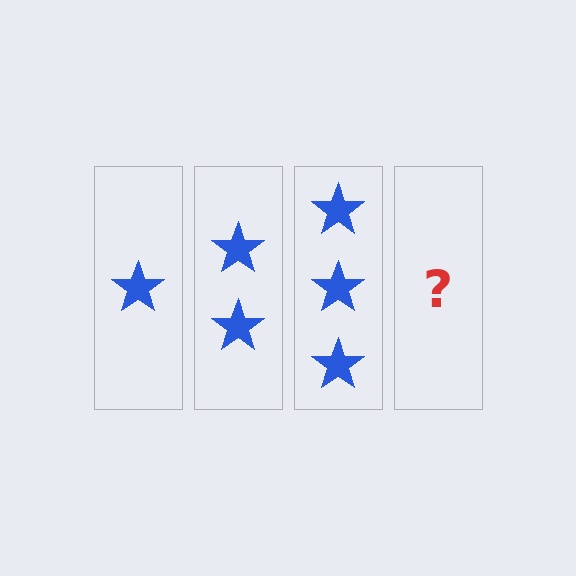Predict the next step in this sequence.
The next step is 4 stars.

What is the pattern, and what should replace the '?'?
The pattern is that each step adds one more star. The '?' should be 4 stars.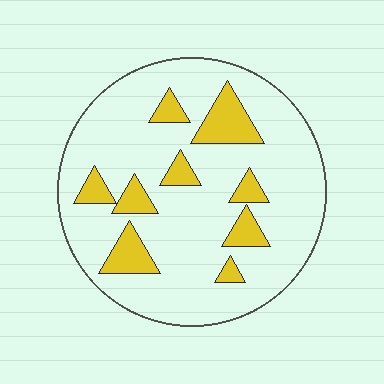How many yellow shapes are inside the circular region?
9.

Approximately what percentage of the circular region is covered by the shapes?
Approximately 15%.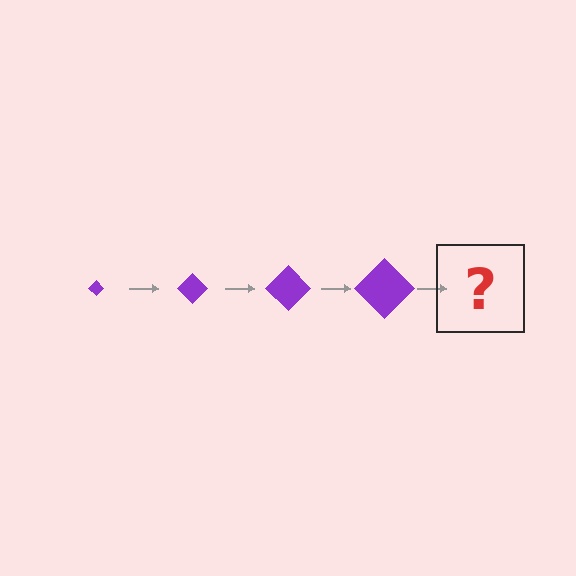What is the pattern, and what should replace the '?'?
The pattern is that the diamond gets progressively larger each step. The '?' should be a purple diamond, larger than the previous one.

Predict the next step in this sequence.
The next step is a purple diamond, larger than the previous one.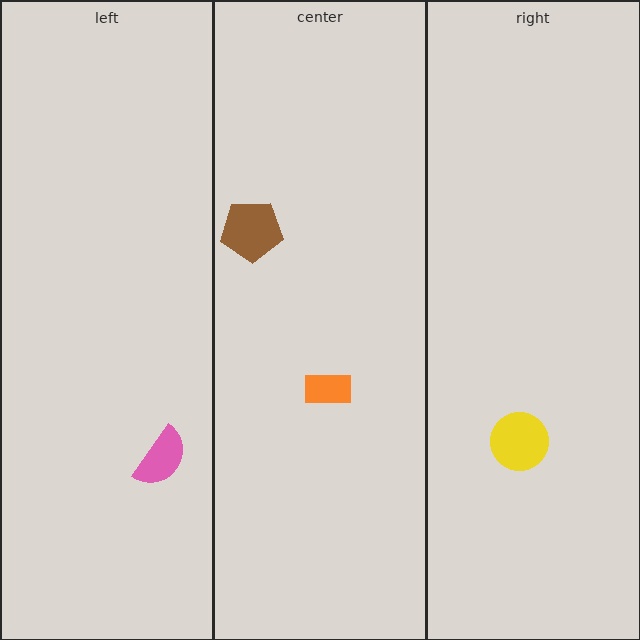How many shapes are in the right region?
1.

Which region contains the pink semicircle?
The left region.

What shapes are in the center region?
The orange rectangle, the brown pentagon.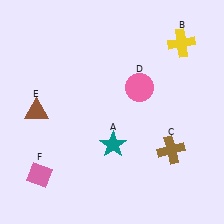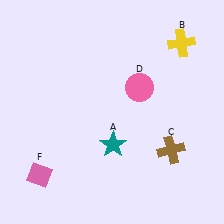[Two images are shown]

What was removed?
The brown triangle (E) was removed in Image 2.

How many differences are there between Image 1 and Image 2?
There is 1 difference between the two images.